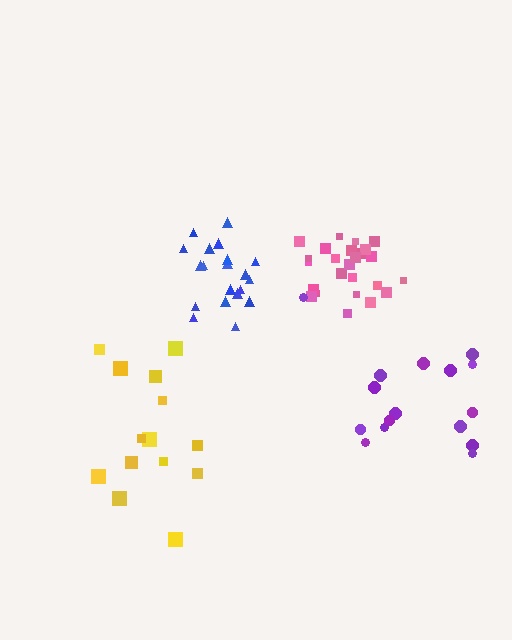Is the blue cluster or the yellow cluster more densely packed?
Blue.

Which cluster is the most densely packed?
Pink.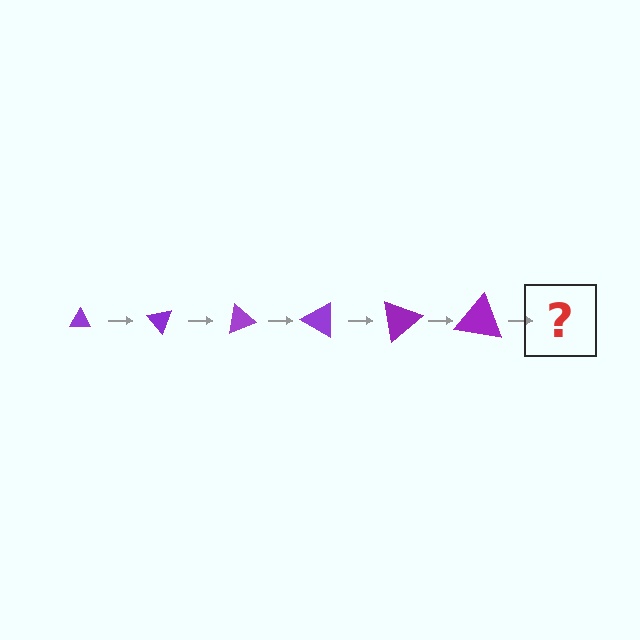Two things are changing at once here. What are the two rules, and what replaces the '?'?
The two rules are that the triangle grows larger each step and it rotates 50 degrees each step. The '?' should be a triangle, larger than the previous one and rotated 300 degrees from the start.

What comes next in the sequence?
The next element should be a triangle, larger than the previous one and rotated 300 degrees from the start.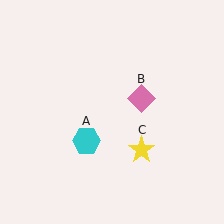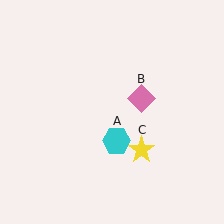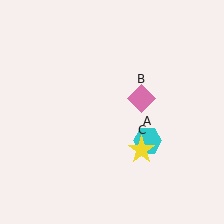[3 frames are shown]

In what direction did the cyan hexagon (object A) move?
The cyan hexagon (object A) moved right.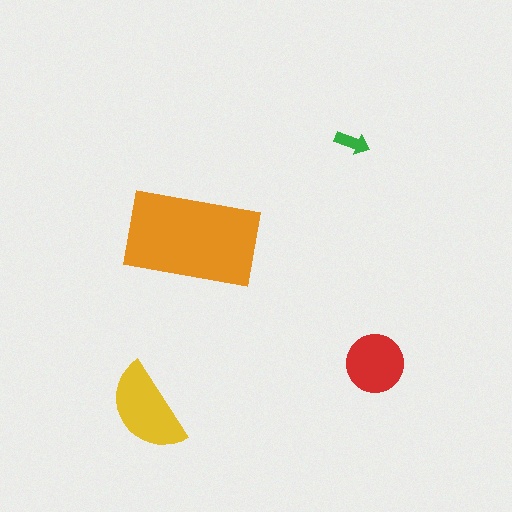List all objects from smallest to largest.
The green arrow, the red circle, the yellow semicircle, the orange rectangle.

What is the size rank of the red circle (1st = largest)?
3rd.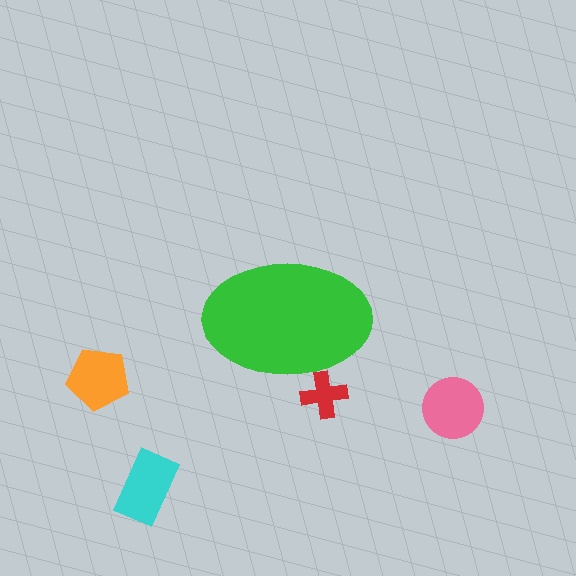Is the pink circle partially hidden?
No, the pink circle is fully visible.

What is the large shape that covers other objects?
A green ellipse.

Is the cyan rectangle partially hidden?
No, the cyan rectangle is fully visible.